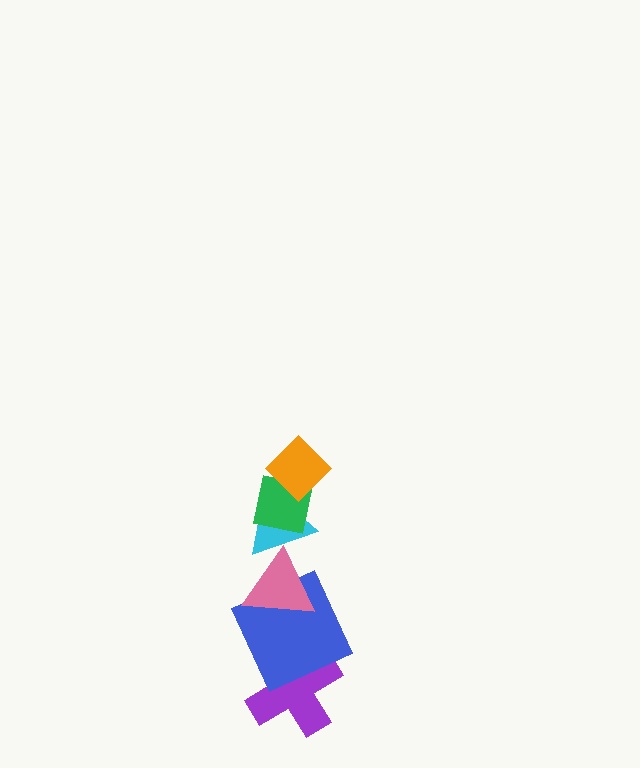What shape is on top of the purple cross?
The blue square is on top of the purple cross.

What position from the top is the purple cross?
The purple cross is 6th from the top.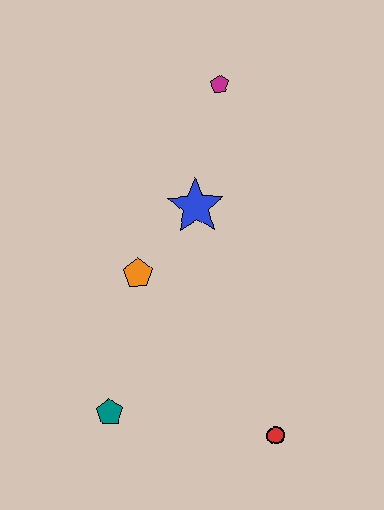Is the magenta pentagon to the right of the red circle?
No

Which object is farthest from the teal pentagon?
The magenta pentagon is farthest from the teal pentagon.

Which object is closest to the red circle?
The teal pentagon is closest to the red circle.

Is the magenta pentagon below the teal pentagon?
No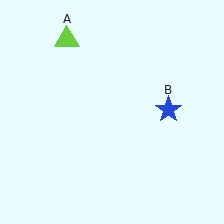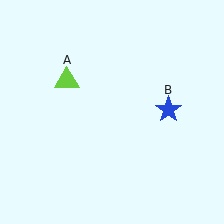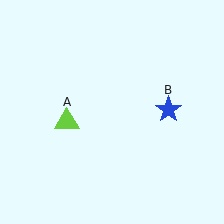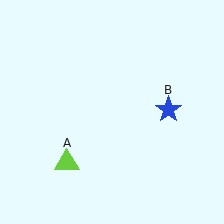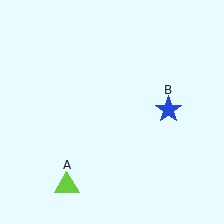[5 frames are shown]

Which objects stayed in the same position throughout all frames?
Blue star (object B) remained stationary.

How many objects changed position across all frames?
1 object changed position: lime triangle (object A).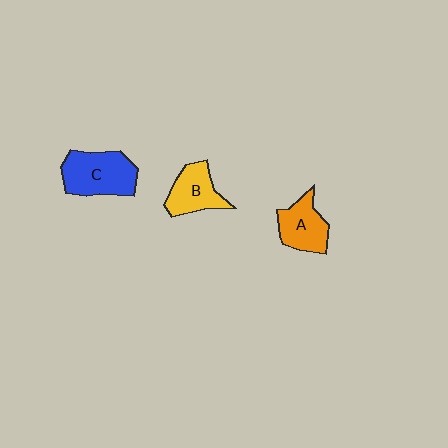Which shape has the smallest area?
Shape B (yellow).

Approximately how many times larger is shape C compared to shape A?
Approximately 1.4 times.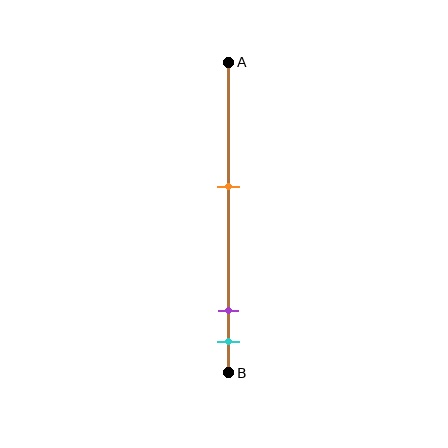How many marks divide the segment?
There are 3 marks dividing the segment.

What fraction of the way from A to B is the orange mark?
The orange mark is approximately 40% (0.4) of the way from A to B.